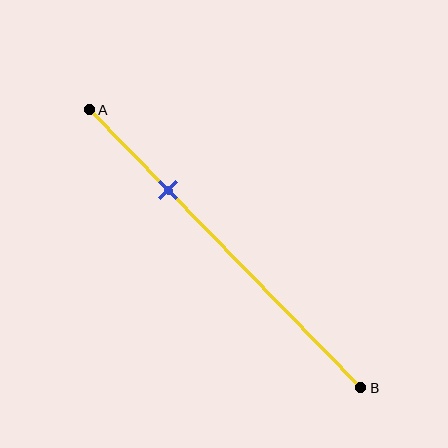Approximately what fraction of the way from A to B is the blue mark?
The blue mark is approximately 30% of the way from A to B.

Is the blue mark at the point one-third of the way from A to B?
No, the mark is at about 30% from A, not at the 33% one-third point.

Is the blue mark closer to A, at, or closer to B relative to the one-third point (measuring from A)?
The blue mark is closer to point A than the one-third point of segment AB.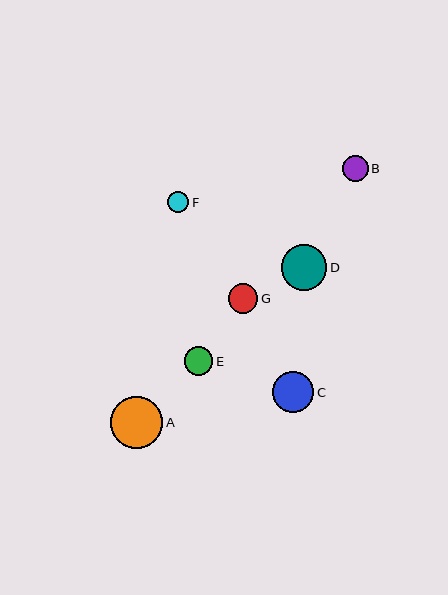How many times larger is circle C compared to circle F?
Circle C is approximately 2.0 times the size of circle F.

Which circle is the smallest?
Circle F is the smallest with a size of approximately 21 pixels.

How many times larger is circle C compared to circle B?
Circle C is approximately 1.6 times the size of circle B.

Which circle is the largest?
Circle A is the largest with a size of approximately 52 pixels.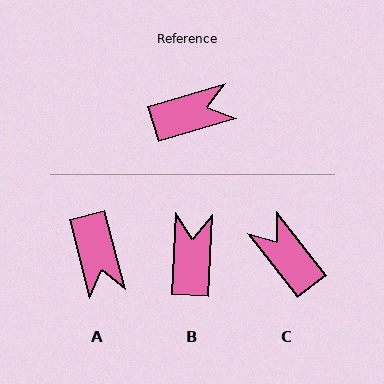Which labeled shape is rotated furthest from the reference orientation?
C, about 111 degrees away.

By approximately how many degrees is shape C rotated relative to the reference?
Approximately 111 degrees counter-clockwise.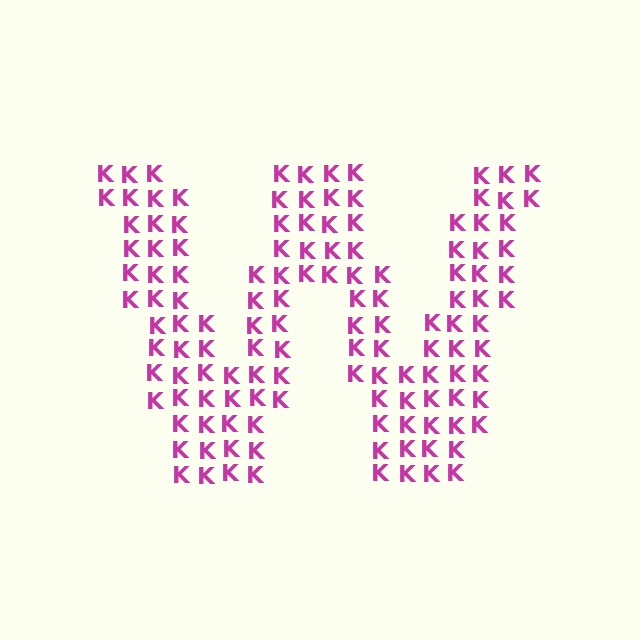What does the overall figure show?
The overall figure shows the letter W.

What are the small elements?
The small elements are letter K's.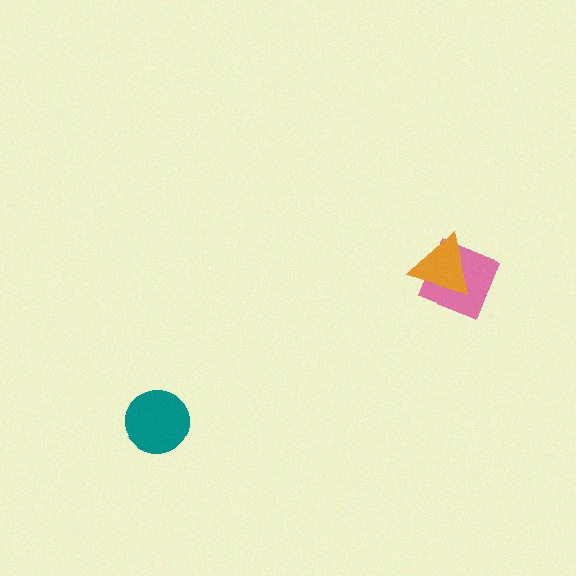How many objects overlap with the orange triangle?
1 object overlaps with the orange triangle.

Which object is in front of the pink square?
The orange triangle is in front of the pink square.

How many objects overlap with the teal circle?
0 objects overlap with the teal circle.